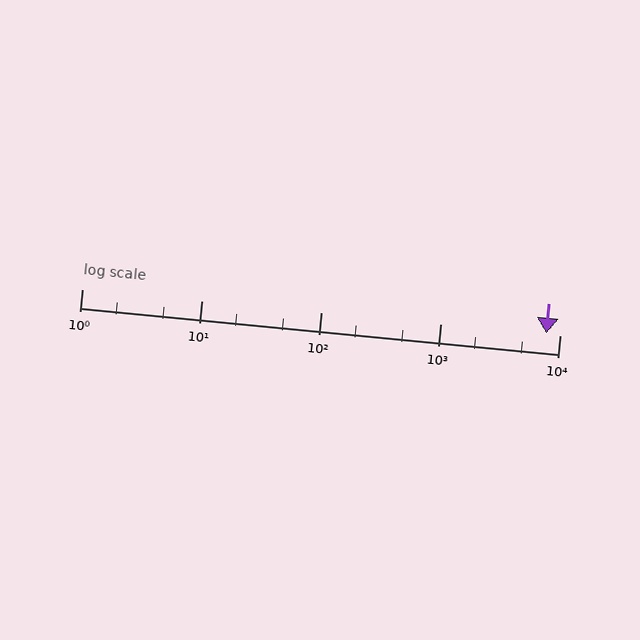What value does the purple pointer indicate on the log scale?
The pointer indicates approximately 7700.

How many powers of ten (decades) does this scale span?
The scale spans 4 decades, from 1 to 10000.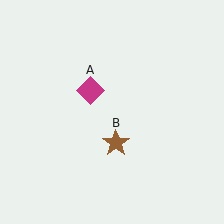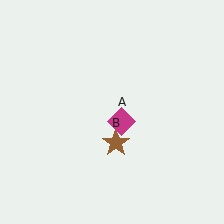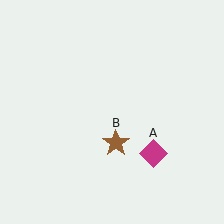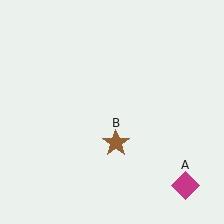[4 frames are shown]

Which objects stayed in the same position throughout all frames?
Brown star (object B) remained stationary.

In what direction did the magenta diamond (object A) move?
The magenta diamond (object A) moved down and to the right.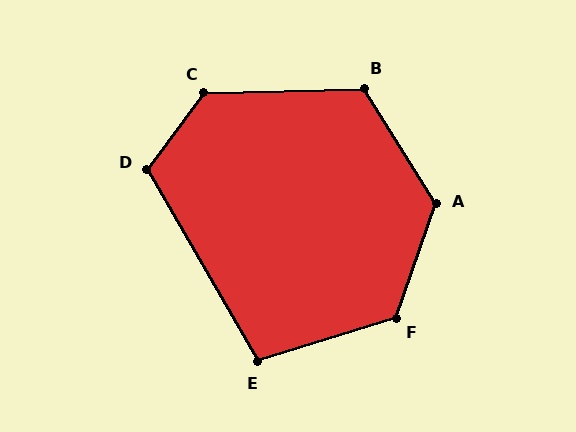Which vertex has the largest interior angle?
A, at approximately 129 degrees.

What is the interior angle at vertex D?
Approximately 113 degrees (obtuse).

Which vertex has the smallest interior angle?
E, at approximately 103 degrees.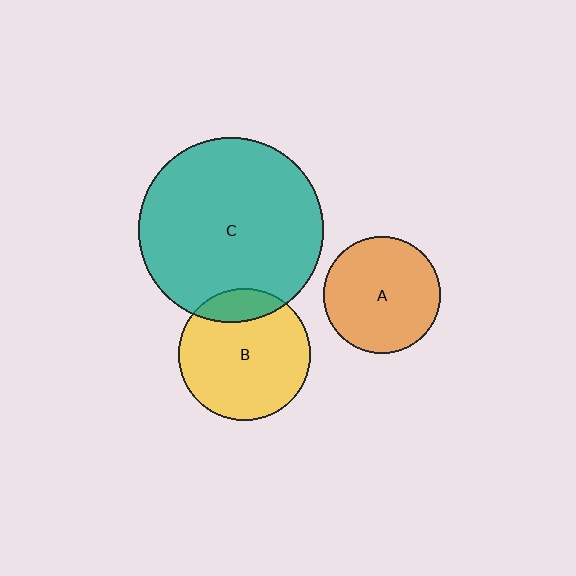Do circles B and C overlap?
Yes.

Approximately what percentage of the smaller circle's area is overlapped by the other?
Approximately 15%.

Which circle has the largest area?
Circle C (teal).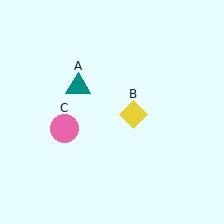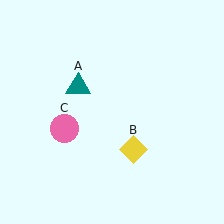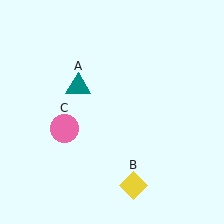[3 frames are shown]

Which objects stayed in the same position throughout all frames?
Teal triangle (object A) and pink circle (object C) remained stationary.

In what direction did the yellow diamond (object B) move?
The yellow diamond (object B) moved down.